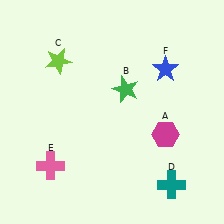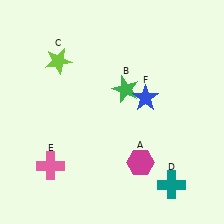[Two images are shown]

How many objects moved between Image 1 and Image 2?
2 objects moved between the two images.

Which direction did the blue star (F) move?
The blue star (F) moved down.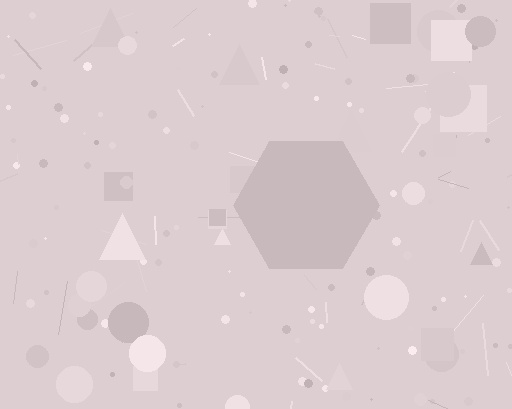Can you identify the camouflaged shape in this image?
The camouflaged shape is a hexagon.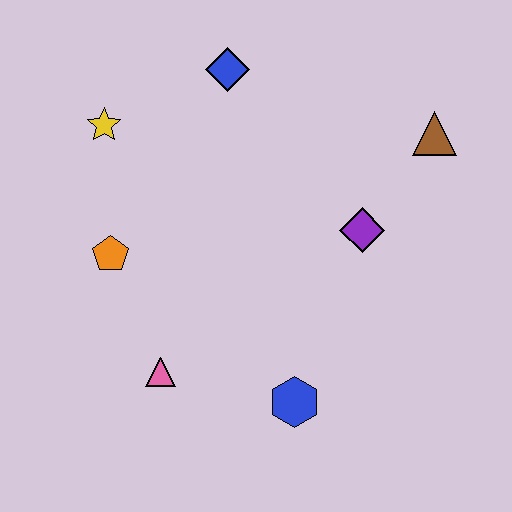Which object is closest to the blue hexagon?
The pink triangle is closest to the blue hexagon.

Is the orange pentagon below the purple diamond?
Yes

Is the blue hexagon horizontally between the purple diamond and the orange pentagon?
Yes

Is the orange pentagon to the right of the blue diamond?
No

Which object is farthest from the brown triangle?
The pink triangle is farthest from the brown triangle.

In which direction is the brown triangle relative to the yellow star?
The brown triangle is to the right of the yellow star.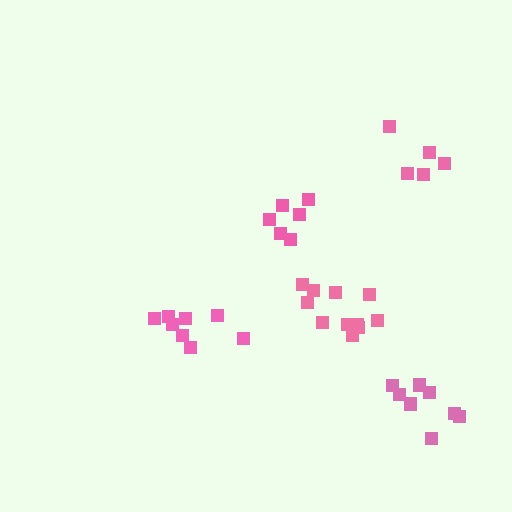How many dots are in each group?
Group 1: 8 dots, Group 2: 6 dots, Group 3: 11 dots, Group 4: 5 dots, Group 5: 9 dots (39 total).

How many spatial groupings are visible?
There are 5 spatial groupings.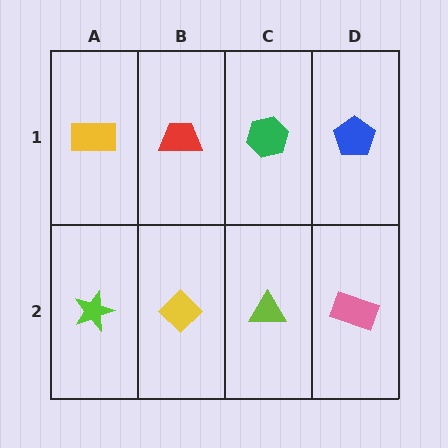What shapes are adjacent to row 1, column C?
A lime triangle (row 2, column C), a red trapezoid (row 1, column B), a blue pentagon (row 1, column D).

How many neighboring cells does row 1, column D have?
2.